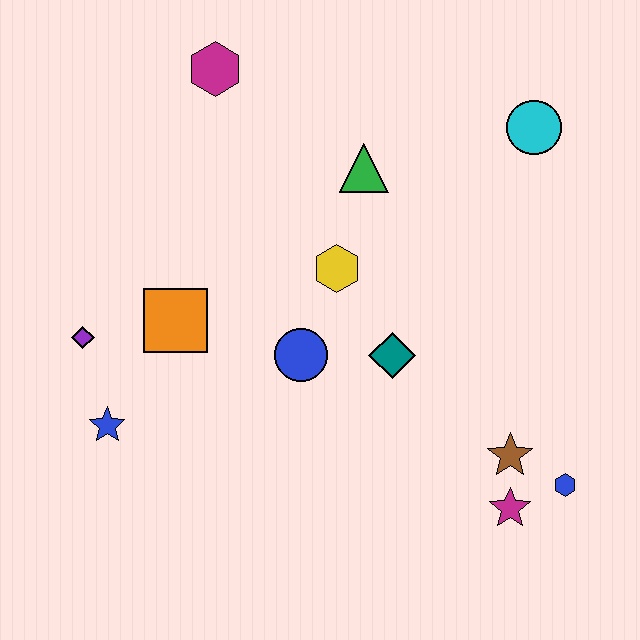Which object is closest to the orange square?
The purple diamond is closest to the orange square.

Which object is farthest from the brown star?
The magenta hexagon is farthest from the brown star.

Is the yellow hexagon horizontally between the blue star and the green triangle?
Yes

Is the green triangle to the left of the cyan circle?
Yes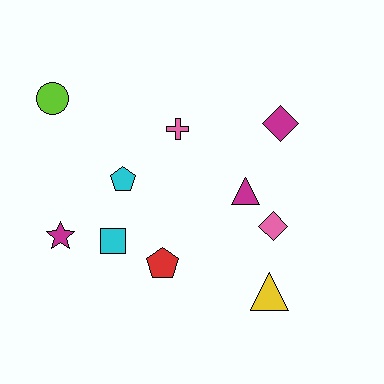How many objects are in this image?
There are 10 objects.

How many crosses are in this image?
There is 1 cross.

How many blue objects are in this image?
There are no blue objects.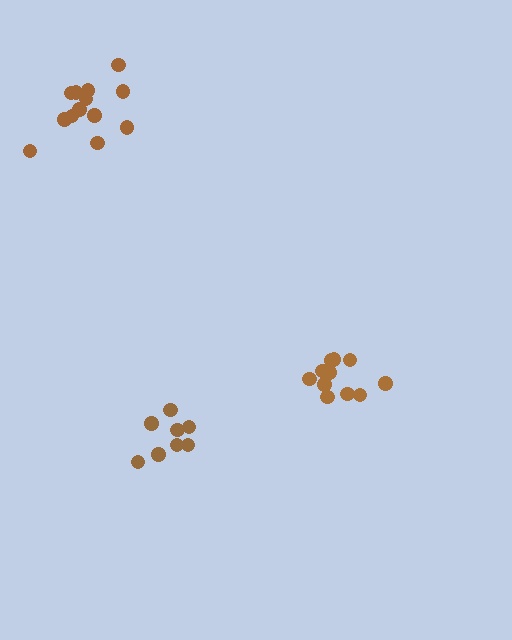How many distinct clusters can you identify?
There are 3 distinct clusters.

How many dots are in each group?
Group 1: 13 dots, Group 2: 11 dots, Group 3: 8 dots (32 total).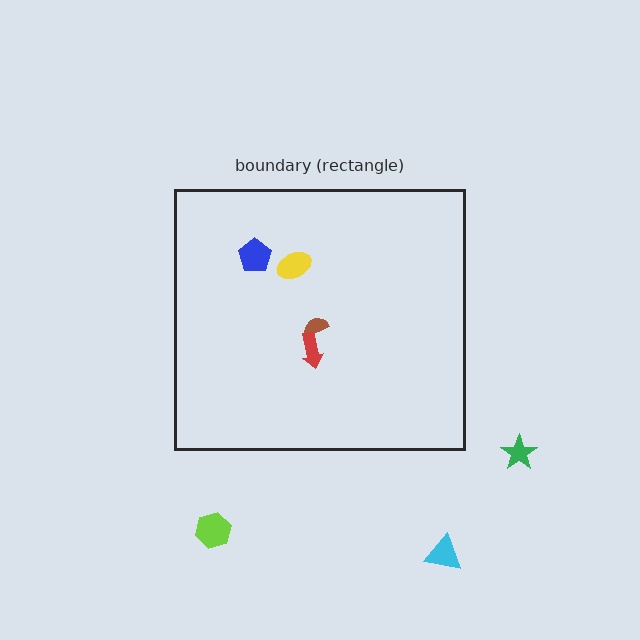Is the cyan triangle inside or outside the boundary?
Outside.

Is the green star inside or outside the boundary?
Outside.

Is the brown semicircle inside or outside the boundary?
Inside.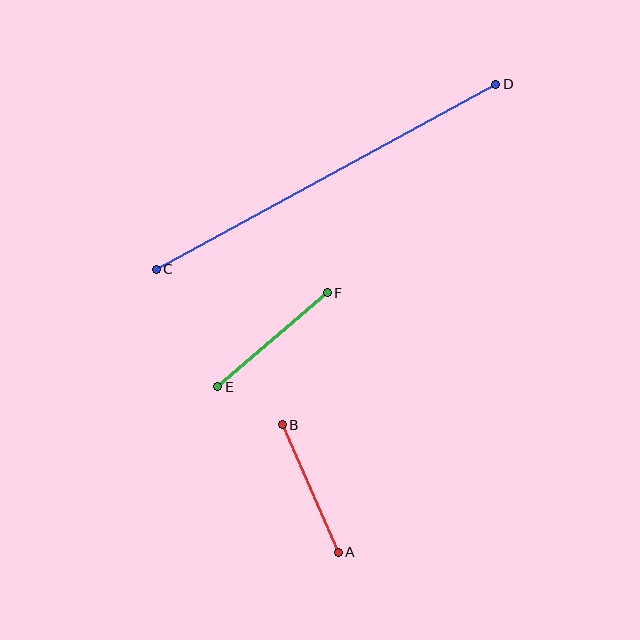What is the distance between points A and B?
The distance is approximately 139 pixels.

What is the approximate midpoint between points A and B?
The midpoint is at approximately (310, 489) pixels.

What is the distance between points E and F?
The distance is approximately 144 pixels.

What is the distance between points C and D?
The distance is approximately 387 pixels.